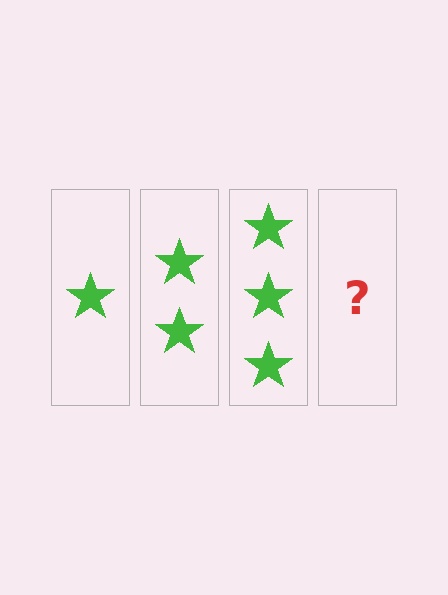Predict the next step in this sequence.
The next step is 4 stars.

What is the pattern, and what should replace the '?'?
The pattern is that each step adds one more star. The '?' should be 4 stars.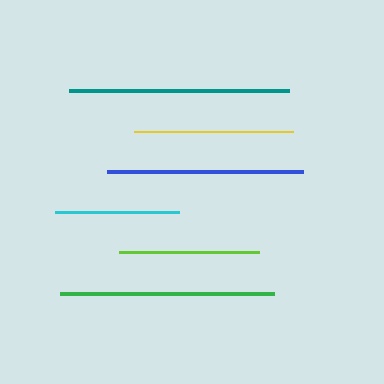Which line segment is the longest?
The teal line is the longest at approximately 220 pixels.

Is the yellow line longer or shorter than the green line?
The green line is longer than the yellow line.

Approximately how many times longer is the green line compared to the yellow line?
The green line is approximately 1.3 times the length of the yellow line.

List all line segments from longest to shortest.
From longest to shortest: teal, green, blue, yellow, lime, cyan.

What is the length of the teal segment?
The teal segment is approximately 220 pixels long.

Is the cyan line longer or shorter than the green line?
The green line is longer than the cyan line.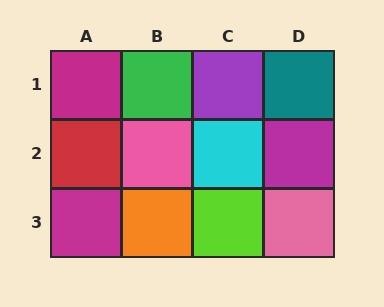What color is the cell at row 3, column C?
Lime.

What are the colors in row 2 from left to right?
Red, pink, cyan, magenta.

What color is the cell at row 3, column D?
Pink.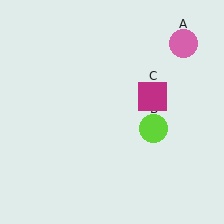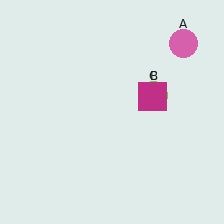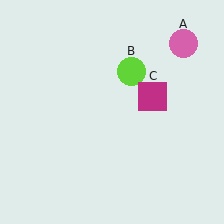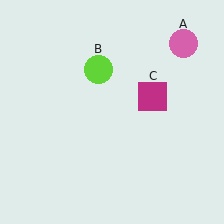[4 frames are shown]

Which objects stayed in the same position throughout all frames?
Pink circle (object A) and magenta square (object C) remained stationary.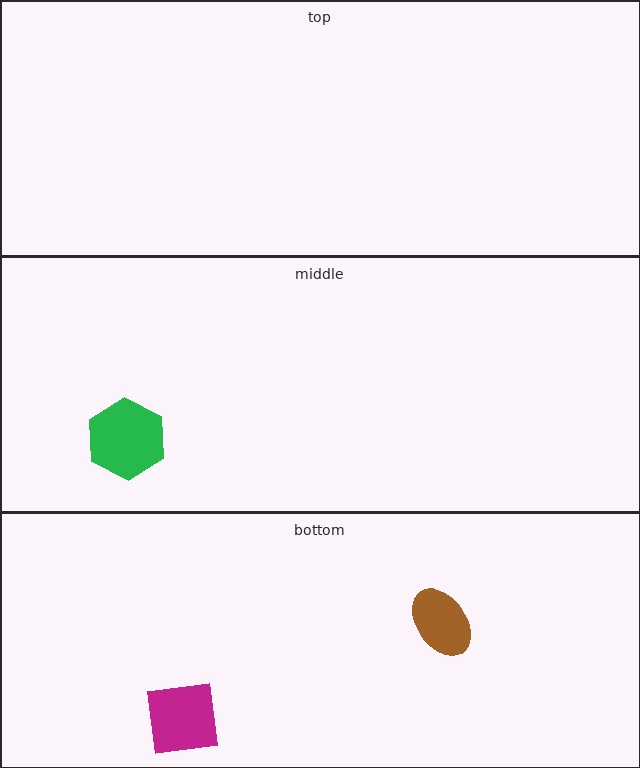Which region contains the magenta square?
The bottom region.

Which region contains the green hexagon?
The middle region.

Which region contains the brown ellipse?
The bottom region.